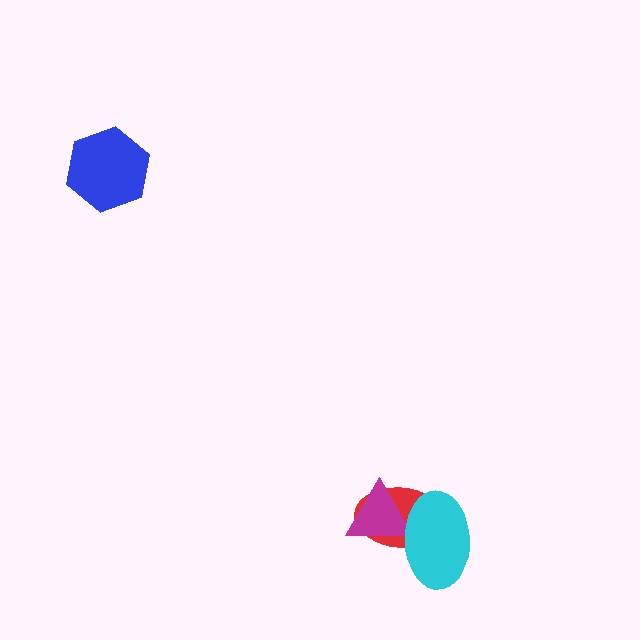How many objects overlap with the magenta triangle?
2 objects overlap with the magenta triangle.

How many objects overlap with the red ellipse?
2 objects overlap with the red ellipse.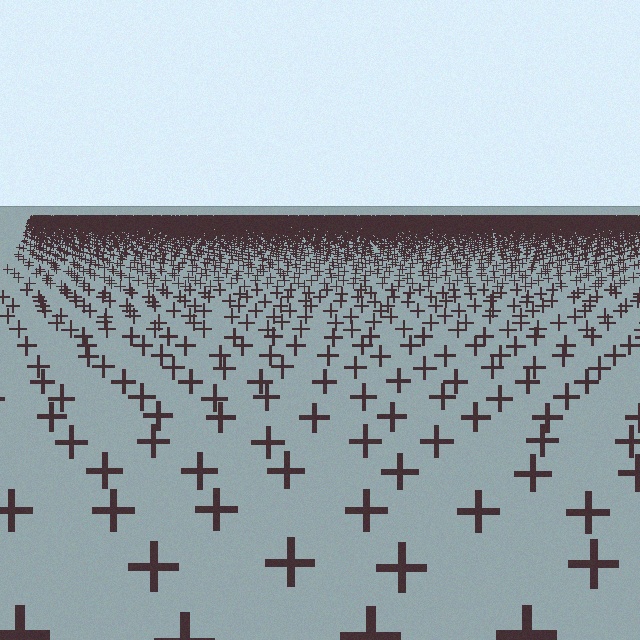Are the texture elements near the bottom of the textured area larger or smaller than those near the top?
Larger. Near the bottom, elements are closer to the viewer and appear at a bigger on-screen size.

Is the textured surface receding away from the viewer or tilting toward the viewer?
The surface is receding away from the viewer. Texture elements get smaller and denser toward the top.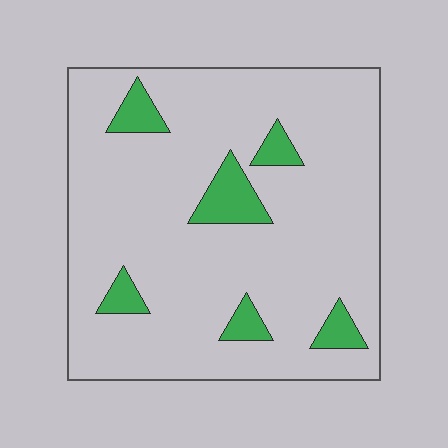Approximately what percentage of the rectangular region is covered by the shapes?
Approximately 10%.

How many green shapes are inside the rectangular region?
6.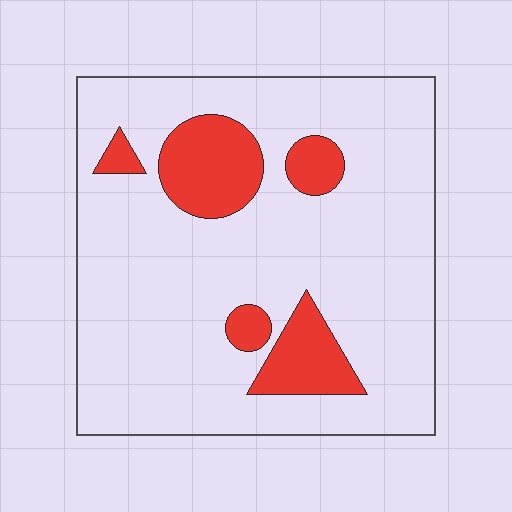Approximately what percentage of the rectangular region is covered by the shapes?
Approximately 15%.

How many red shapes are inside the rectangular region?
5.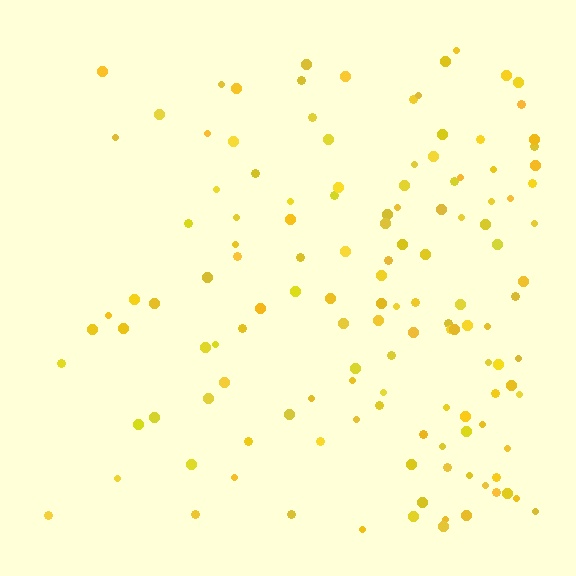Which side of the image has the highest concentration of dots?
The right.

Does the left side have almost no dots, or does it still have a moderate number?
Still a moderate number, just noticeably fewer than the right.